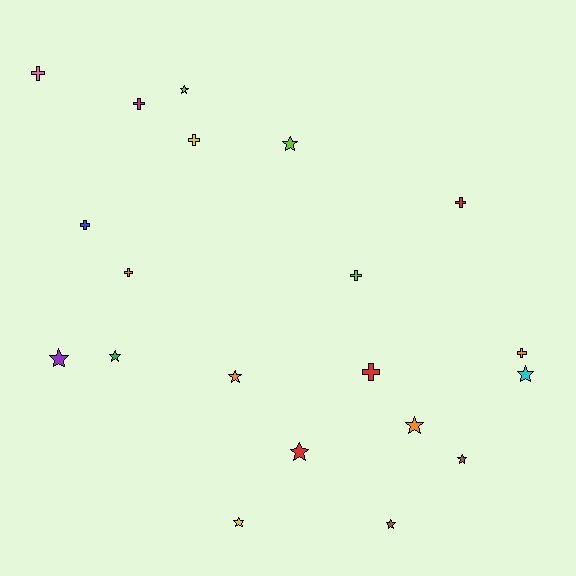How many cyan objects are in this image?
There is 1 cyan object.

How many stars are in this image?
There are 11 stars.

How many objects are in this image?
There are 20 objects.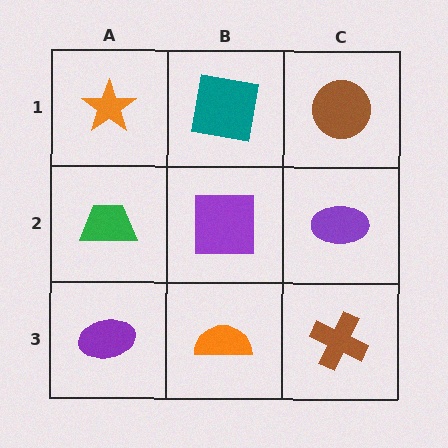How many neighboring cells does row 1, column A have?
2.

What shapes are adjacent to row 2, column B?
A teal square (row 1, column B), an orange semicircle (row 3, column B), a green trapezoid (row 2, column A), a purple ellipse (row 2, column C).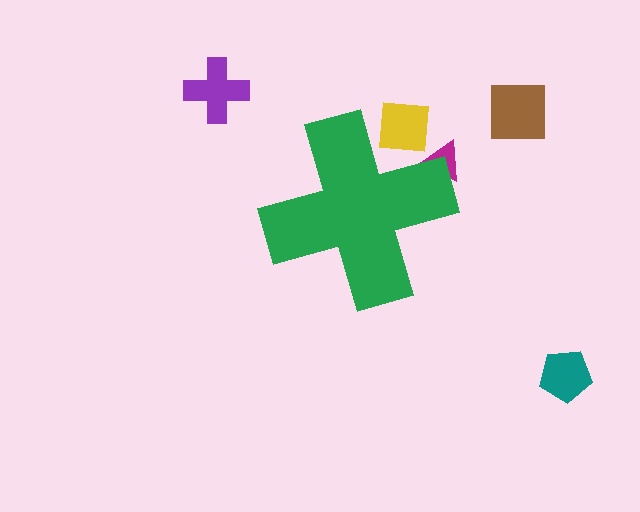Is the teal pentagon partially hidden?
No, the teal pentagon is fully visible.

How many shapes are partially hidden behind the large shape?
2 shapes are partially hidden.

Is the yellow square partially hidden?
Yes, the yellow square is partially hidden behind the green cross.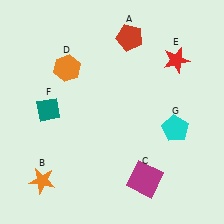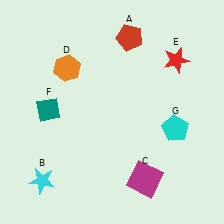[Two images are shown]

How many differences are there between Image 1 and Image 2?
There is 1 difference between the two images.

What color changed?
The star (B) changed from orange in Image 1 to cyan in Image 2.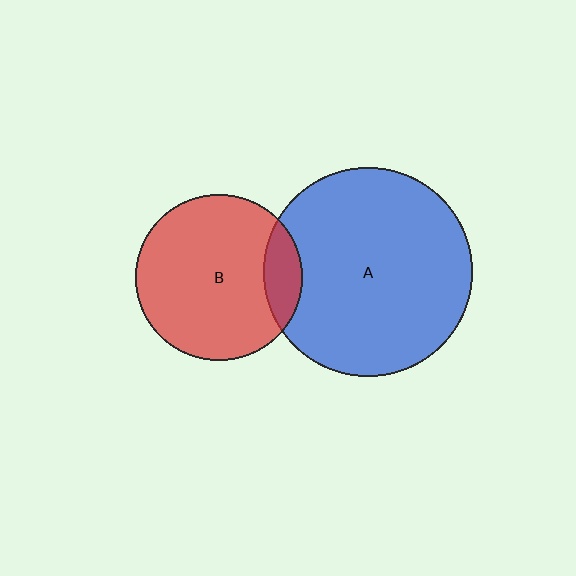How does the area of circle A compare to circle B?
Approximately 1.6 times.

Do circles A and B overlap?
Yes.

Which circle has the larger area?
Circle A (blue).